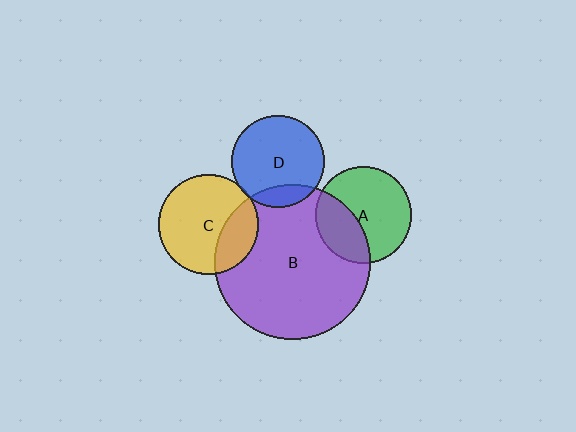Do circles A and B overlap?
Yes.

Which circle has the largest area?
Circle B (purple).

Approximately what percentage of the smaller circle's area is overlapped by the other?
Approximately 35%.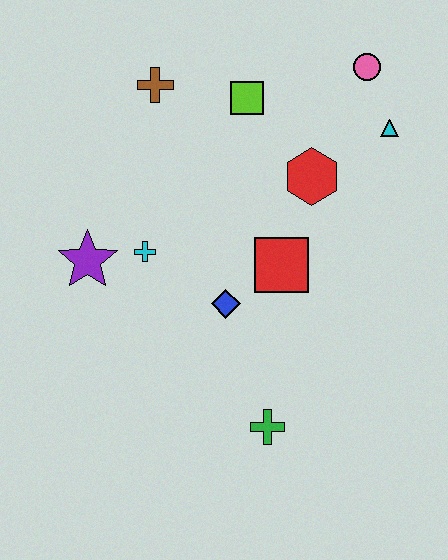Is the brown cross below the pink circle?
Yes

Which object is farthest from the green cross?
The pink circle is farthest from the green cross.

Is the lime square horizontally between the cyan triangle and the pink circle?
No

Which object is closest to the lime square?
The brown cross is closest to the lime square.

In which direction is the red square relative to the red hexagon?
The red square is below the red hexagon.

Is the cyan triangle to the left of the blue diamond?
No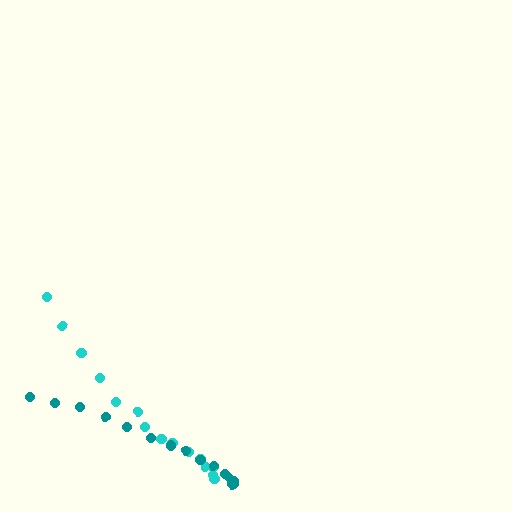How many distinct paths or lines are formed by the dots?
There are 2 distinct paths.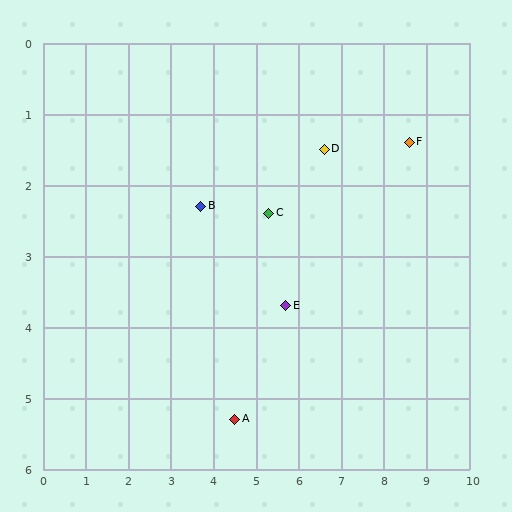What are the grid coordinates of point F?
Point F is at approximately (8.6, 1.4).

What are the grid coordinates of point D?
Point D is at approximately (6.6, 1.5).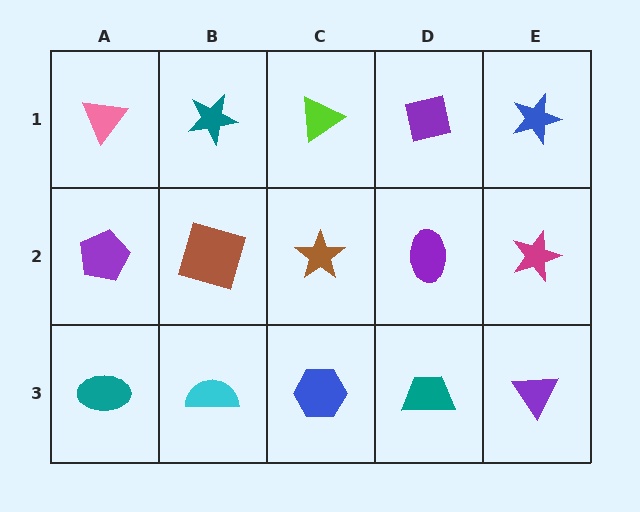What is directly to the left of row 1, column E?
A purple square.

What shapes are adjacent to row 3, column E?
A magenta star (row 2, column E), a teal trapezoid (row 3, column D).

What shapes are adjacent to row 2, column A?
A pink triangle (row 1, column A), a teal ellipse (row 3, column A), a brown square (row 2, column B).